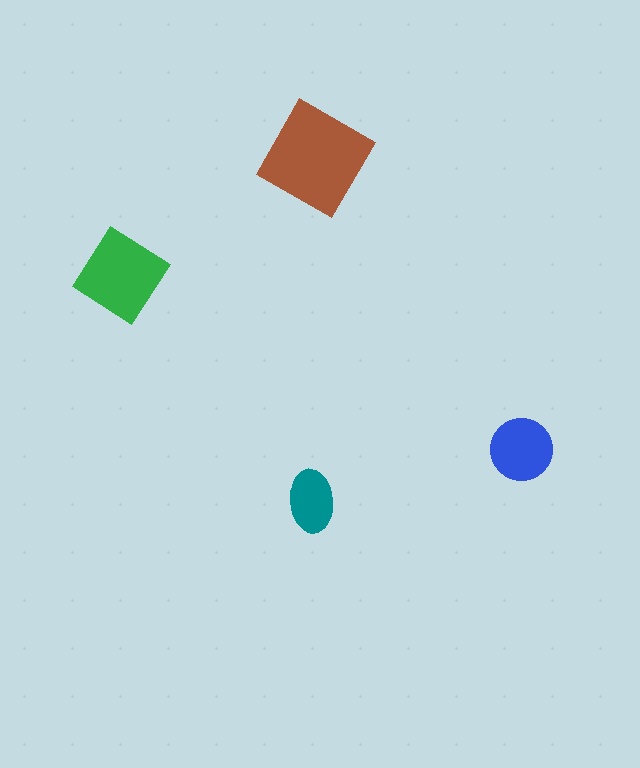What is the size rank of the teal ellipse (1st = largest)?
4th.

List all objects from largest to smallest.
The brown diamond, the green diamond, the blue circle, the teal ellipse.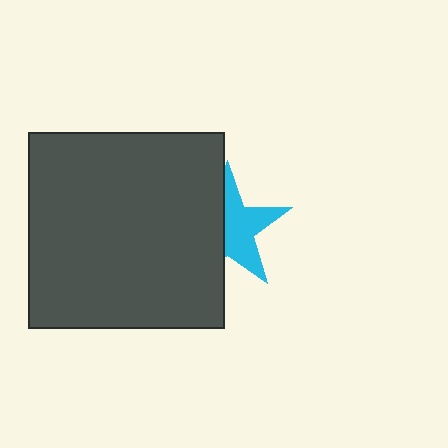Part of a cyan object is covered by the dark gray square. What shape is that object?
It is a star.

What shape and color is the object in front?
The object in front is a dark gray square.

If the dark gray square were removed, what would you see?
You would see the complete cyan star.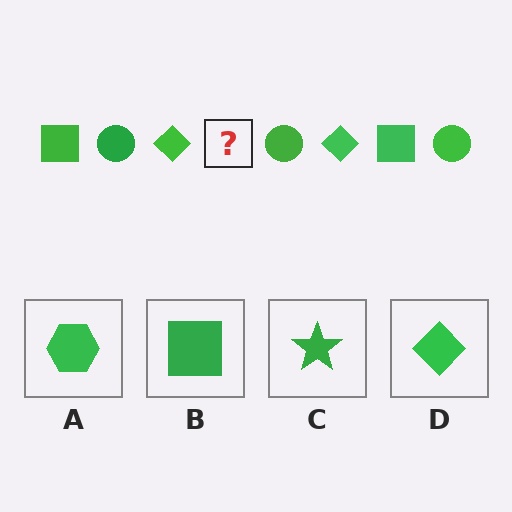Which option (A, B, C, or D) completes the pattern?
B.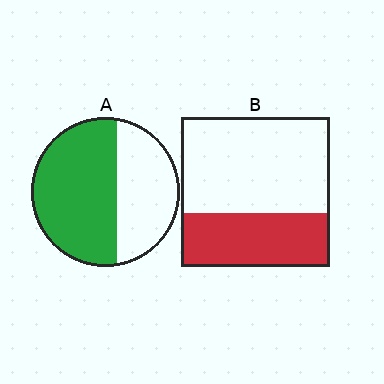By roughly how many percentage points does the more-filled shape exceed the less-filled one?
By roughly 25 percentage points (A over B).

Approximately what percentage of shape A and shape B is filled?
A is approximately 60% and B is approximately 35%.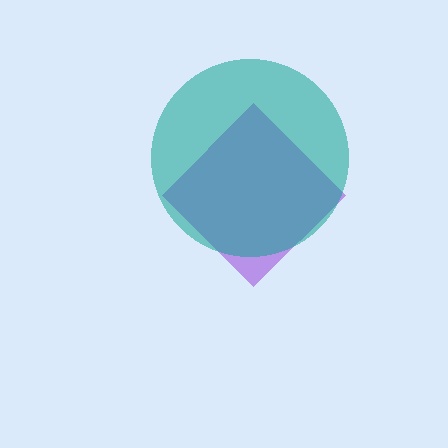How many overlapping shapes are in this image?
There are 2 overlapping shapes in the image.